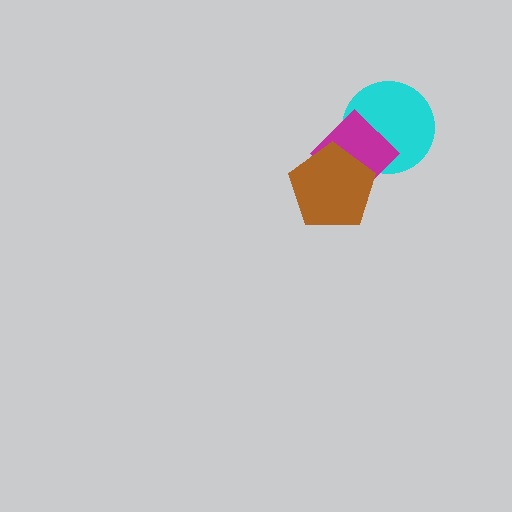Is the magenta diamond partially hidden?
Yes, it is partially covered by another shape.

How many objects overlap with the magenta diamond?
2 objects overlap with the magenta diamond.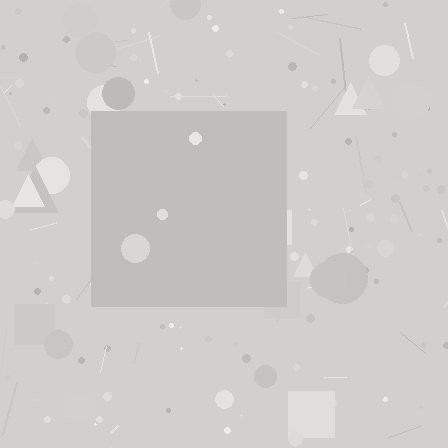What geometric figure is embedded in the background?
A square is embedded in the background.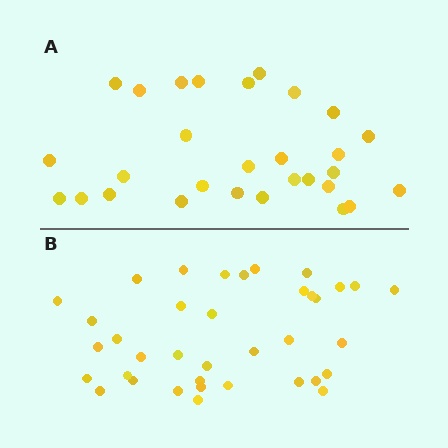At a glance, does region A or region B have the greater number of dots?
Region B (the bottom region) has more dots.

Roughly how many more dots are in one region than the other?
Region B has roughly 8 or so more dots than region A.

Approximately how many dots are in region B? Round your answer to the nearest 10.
About 40 dots. (The exact count is 37, which rounds to 40.)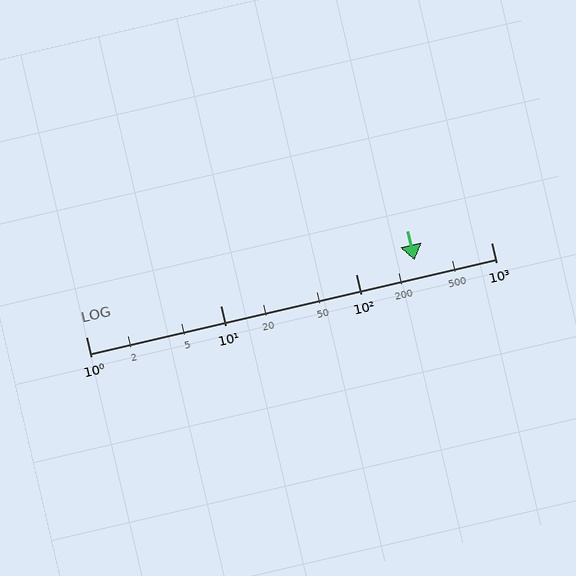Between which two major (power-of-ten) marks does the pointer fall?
The pointer is between 100 and 1000.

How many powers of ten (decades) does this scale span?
The scale spans 3 decades, from 1 to 1000.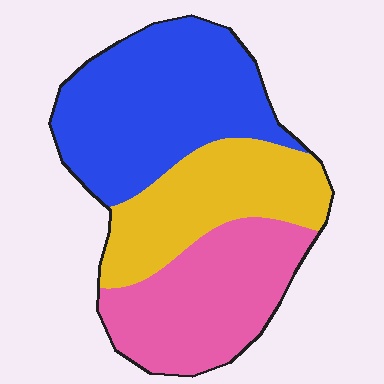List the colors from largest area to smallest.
From largest to smallest: blue, pink, yellow.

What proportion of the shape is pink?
Pink takes up between a quarter and a half of the shape.